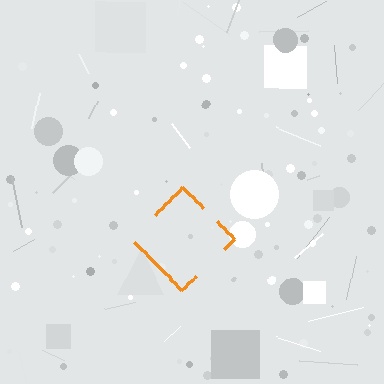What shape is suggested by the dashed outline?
The dashed outline suggests a diamond.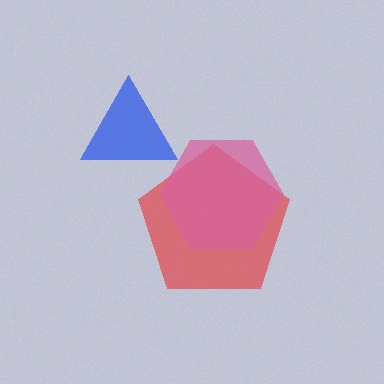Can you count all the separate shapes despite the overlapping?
Yes, there are 3 separate shapes.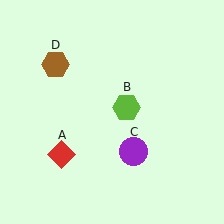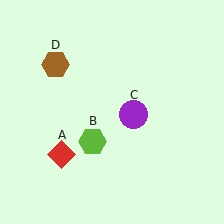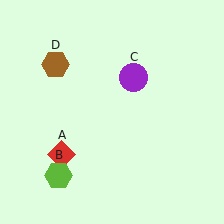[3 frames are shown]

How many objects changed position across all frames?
2 objects changed position: lime hexagon (object B), purple circle (object C).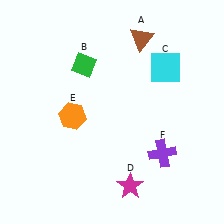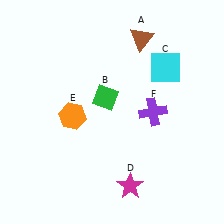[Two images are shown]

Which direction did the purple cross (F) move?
The purple cross (F) moved up.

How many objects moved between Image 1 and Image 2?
2 objects moved between the two images.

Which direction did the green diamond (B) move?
The green diamond (B) moved down.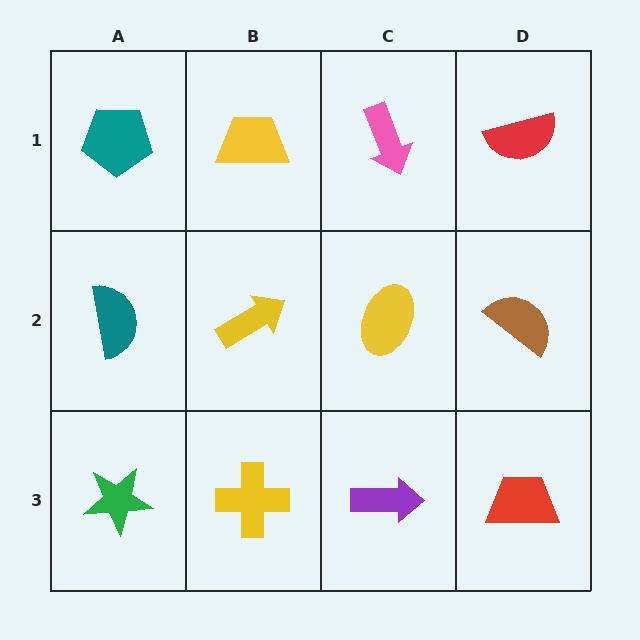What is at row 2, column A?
A teal semicircle.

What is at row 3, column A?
A green star.